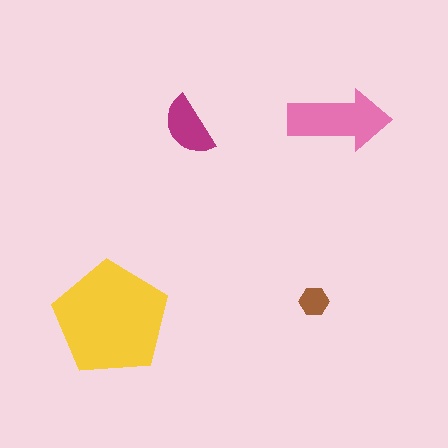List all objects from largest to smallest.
The yellow pentagon, the pink arrow, the magenta semicircle, the brown hexagon.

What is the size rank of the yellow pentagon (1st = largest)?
1st.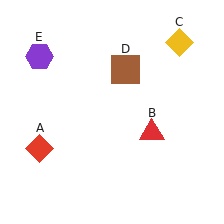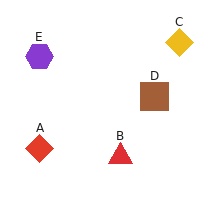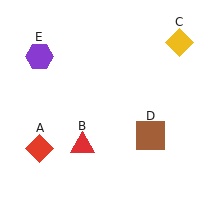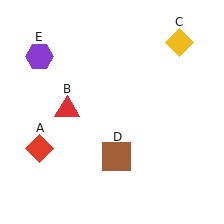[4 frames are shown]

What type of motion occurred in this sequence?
The red triangle (object B), brown square (object D) rotated clockwise around the center of the scene.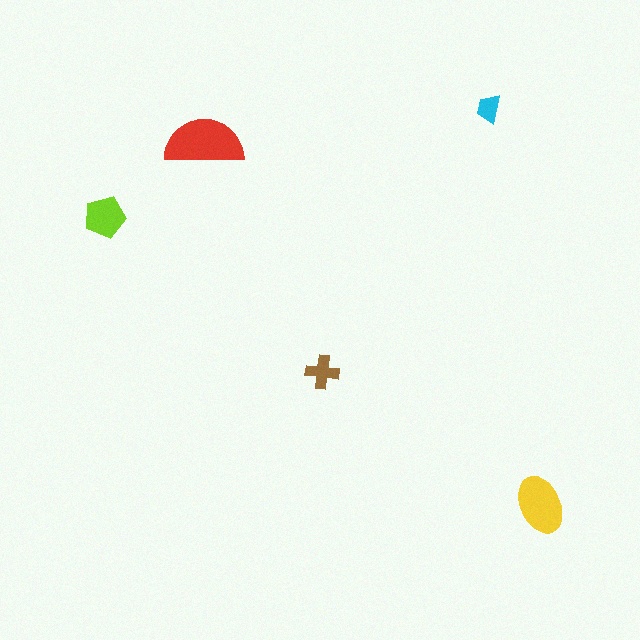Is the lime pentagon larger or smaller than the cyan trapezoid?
Larger.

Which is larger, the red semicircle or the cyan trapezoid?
The red semicircle.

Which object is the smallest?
The cyan trapezoid.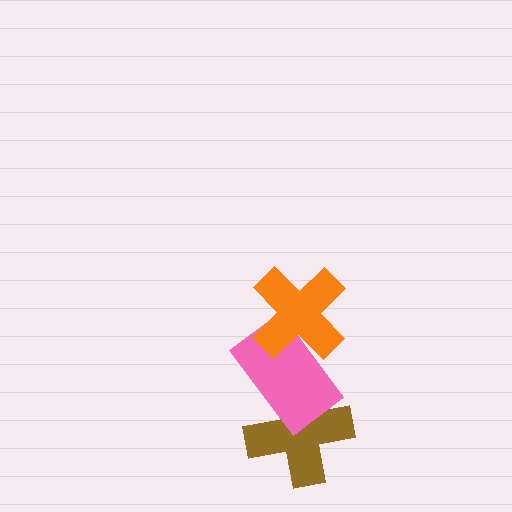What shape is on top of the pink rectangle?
The orange cross is on top of the pink rectangle.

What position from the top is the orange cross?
The orange cross is 1st from the top.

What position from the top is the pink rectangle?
The pink rectangle is 2nd from the top.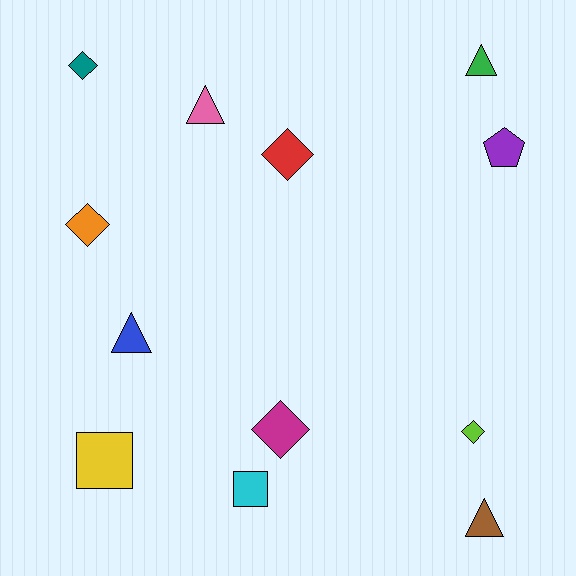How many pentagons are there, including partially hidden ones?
There is 1 pentagon.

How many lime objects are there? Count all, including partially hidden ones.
There is 1 lime object.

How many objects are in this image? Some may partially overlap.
There are 12 objects.